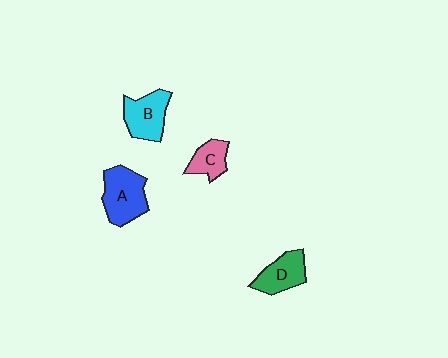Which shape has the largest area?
Shape A (blue).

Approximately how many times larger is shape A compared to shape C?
Approximately 1.8 times.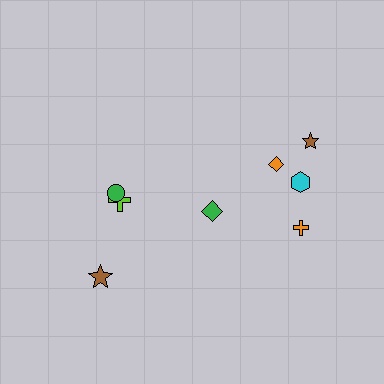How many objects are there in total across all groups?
There are 8 objects.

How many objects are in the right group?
There are 5 objects.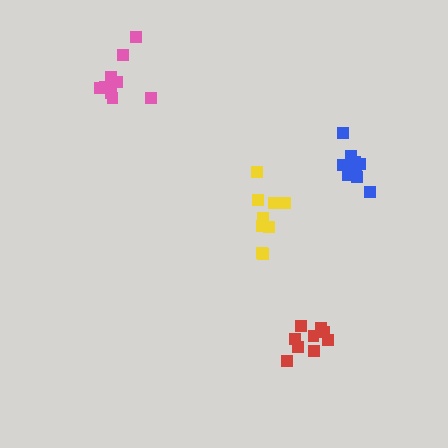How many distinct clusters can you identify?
There are 4 distinct clusters.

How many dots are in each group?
Group 1: 9 dots, Group 2: 10 dots, Group 3: 9 dots, Group 4: 10 dots (38 total).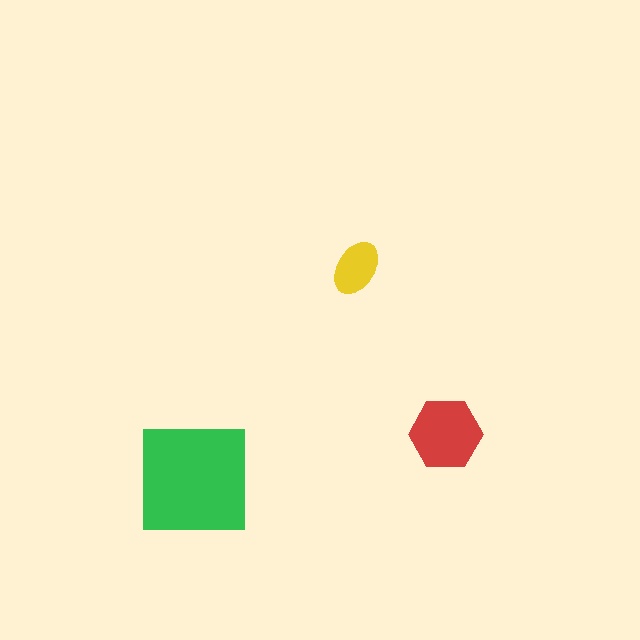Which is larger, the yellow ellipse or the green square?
The green square.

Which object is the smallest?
The yellow ellipse.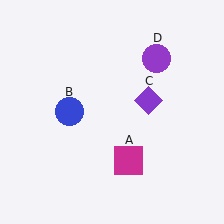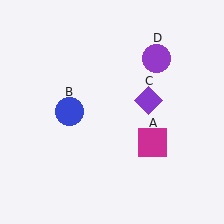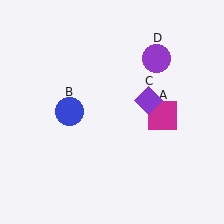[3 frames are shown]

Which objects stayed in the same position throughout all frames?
Blue circle (object B) and purple diamond (object C) and purple circle (object D) remained stationary.